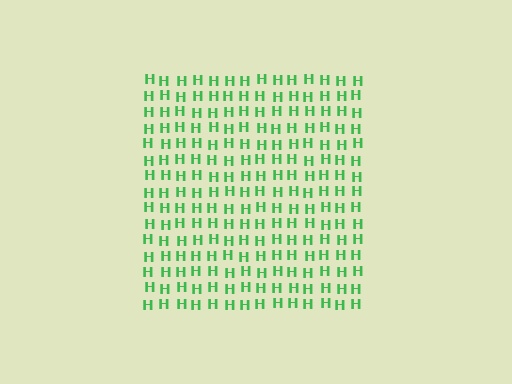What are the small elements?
The small elements are letter H's.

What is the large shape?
The large shape is a square.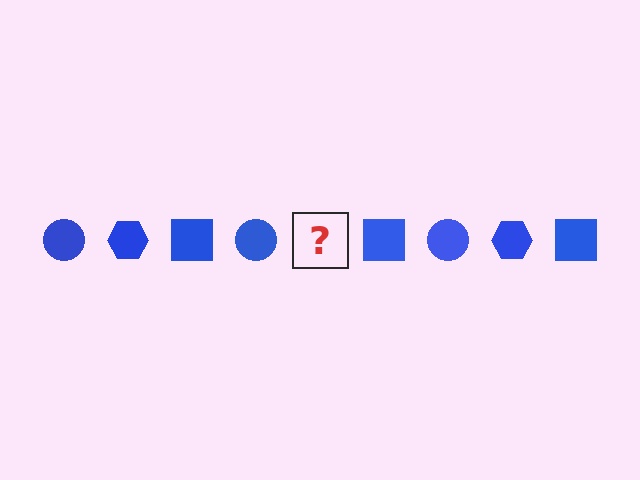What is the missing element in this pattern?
The missing element is a blue hexagon.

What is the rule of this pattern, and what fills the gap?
The rule is that the pattern cycles through circle, hexagon, square shapes in blue. The gap should be filled with a blue hexagon.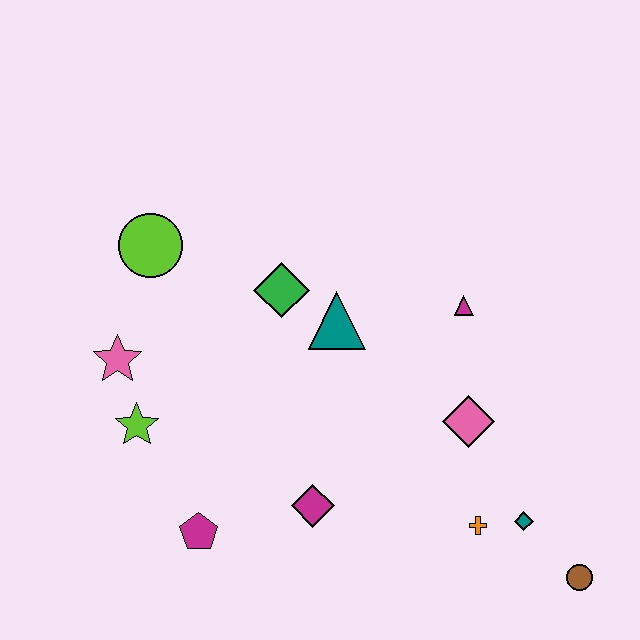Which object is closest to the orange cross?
The teal diamond is closest to the orange cross.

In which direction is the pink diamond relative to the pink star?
The pink diamond is to the right of the pink star.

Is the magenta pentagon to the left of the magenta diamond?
Yes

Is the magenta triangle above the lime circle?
No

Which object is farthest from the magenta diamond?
The lime circle is farthest from the magenta diamond.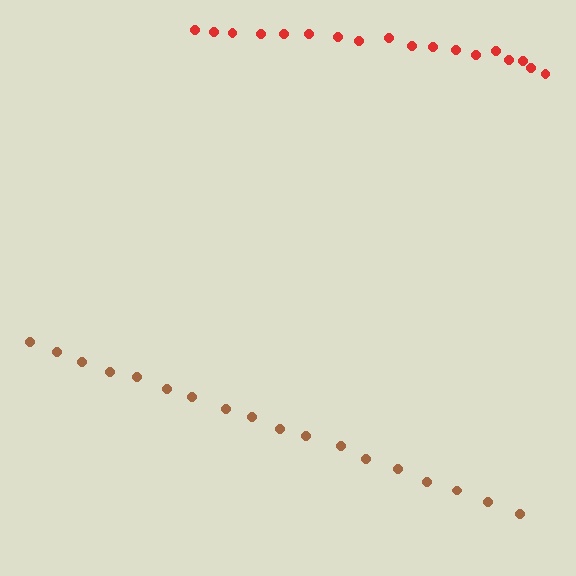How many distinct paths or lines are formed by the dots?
There are 2 distinct paths.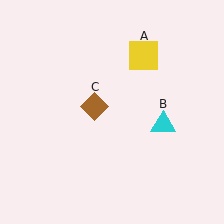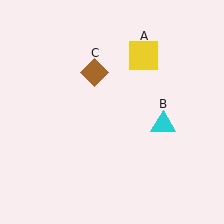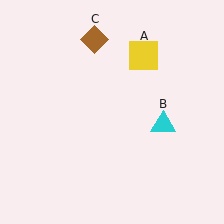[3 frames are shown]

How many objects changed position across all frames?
1 object changed position: brown diamond (object C).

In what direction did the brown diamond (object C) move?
The brown diamond (object C) moved up.